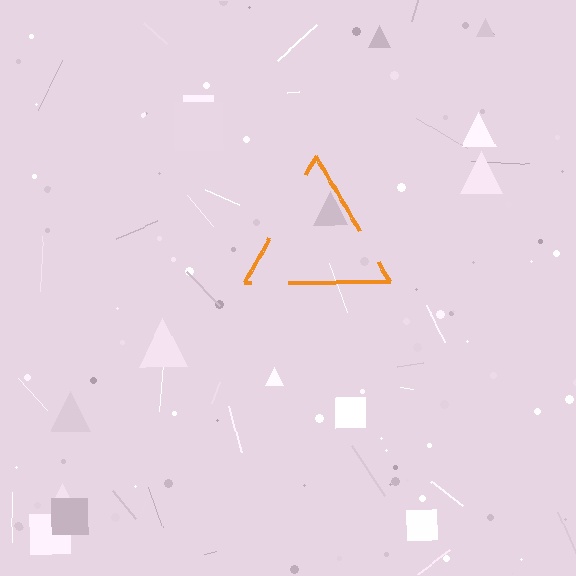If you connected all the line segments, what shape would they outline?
They would outline a triangle.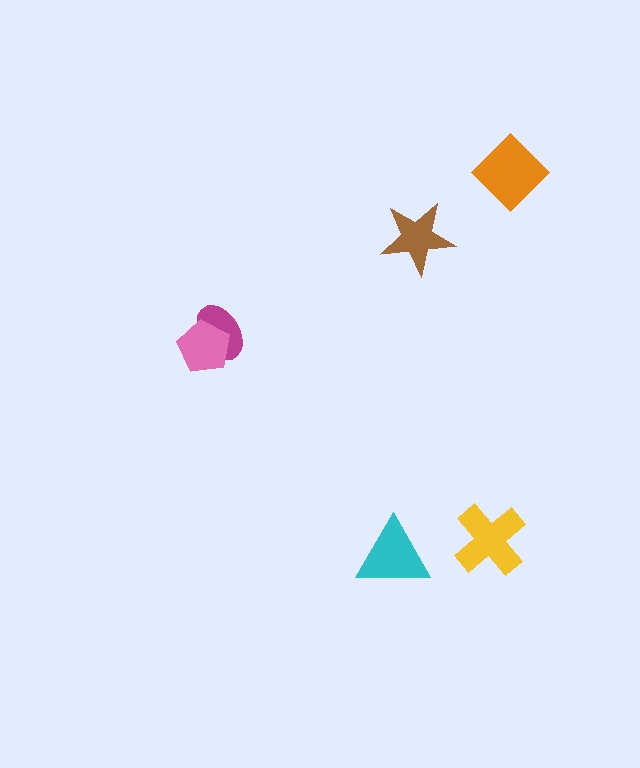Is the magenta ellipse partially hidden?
Yes, it is partially covered by another shape.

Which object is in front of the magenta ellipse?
The pink pentagon is in front of the magenta ellipse.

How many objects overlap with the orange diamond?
0 objects overlap with the orange diamond.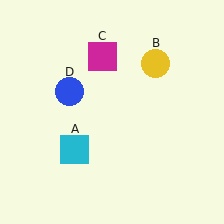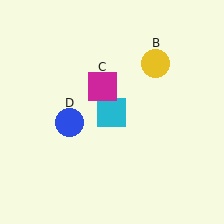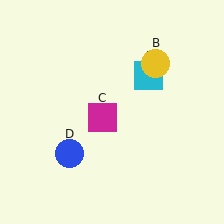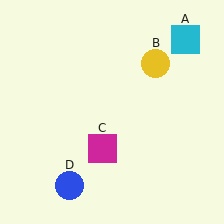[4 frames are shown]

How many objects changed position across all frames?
3 objects changed position: cyan square (object A), magenta square (object C), blue circle (object D).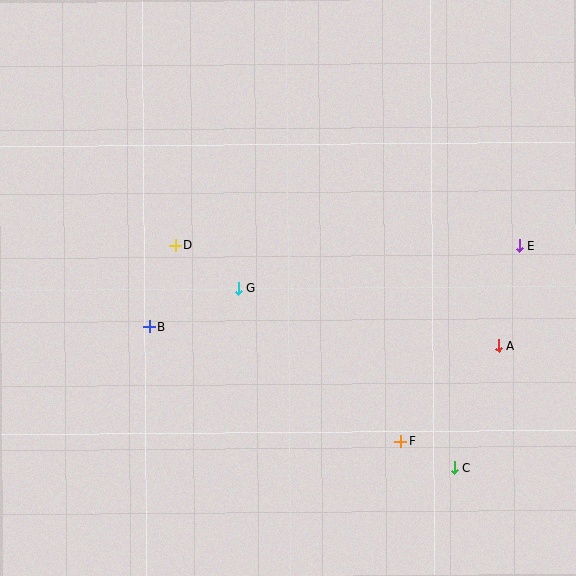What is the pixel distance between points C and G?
The distance between C and G is 281 pixels.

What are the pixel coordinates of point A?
Point A is at (499, 346).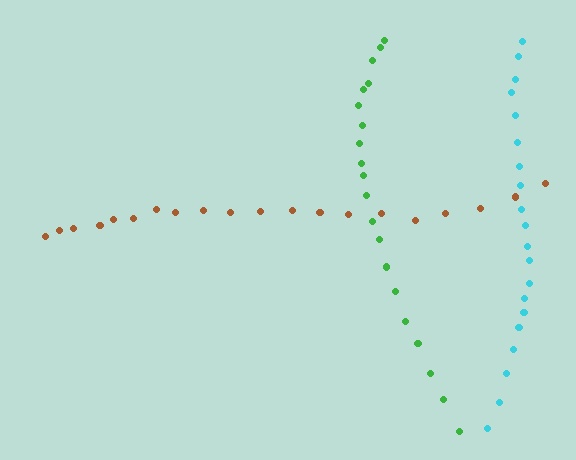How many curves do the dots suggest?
There are 3 distinct paths.